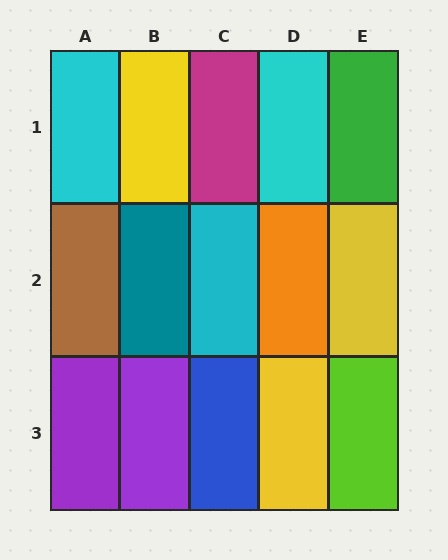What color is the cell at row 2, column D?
Orange.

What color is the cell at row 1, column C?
Magenta.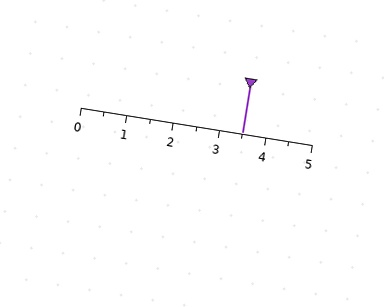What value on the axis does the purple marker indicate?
The marker indicates approximately 3.5.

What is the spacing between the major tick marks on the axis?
The major ticks are spaced 1 apart.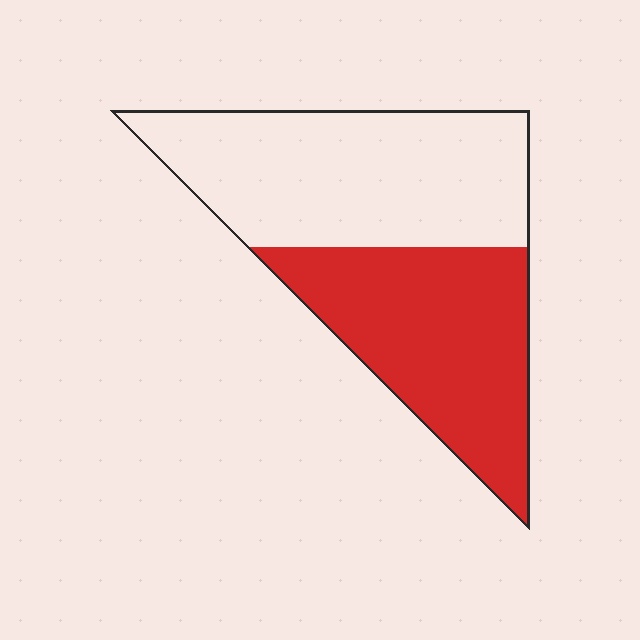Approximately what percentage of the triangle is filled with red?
Approximately 45%.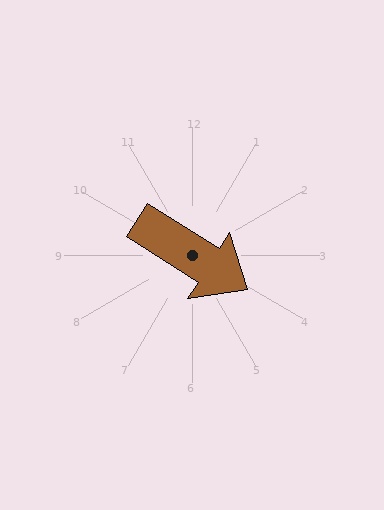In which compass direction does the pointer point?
Southeast.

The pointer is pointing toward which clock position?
Roughly 4 o'clock.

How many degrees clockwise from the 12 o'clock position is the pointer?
Approximately 122 degrees.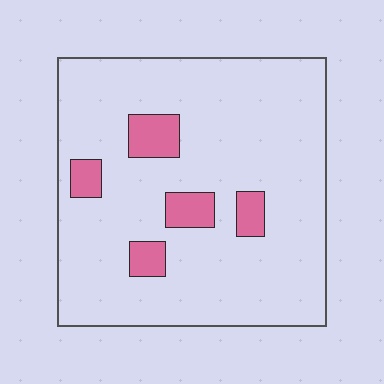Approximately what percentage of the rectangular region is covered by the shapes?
Approximately 10%.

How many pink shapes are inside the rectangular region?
5.